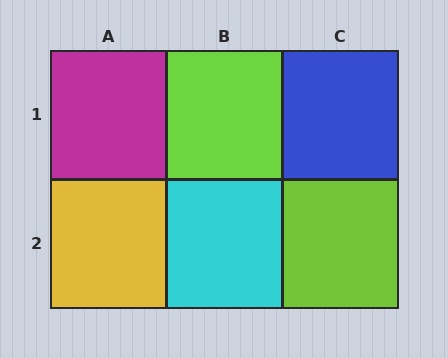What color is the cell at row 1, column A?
Magenta.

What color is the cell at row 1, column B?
Lime.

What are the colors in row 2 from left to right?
Yellow, cyan, lime.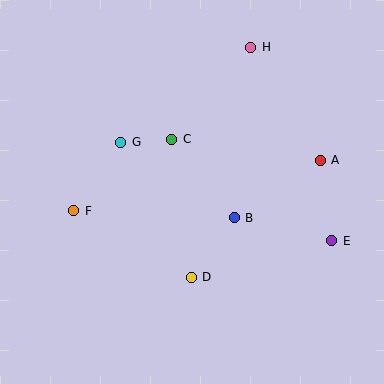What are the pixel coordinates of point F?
Point F is at (74, 211).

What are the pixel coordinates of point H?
Point H is at (251, 47).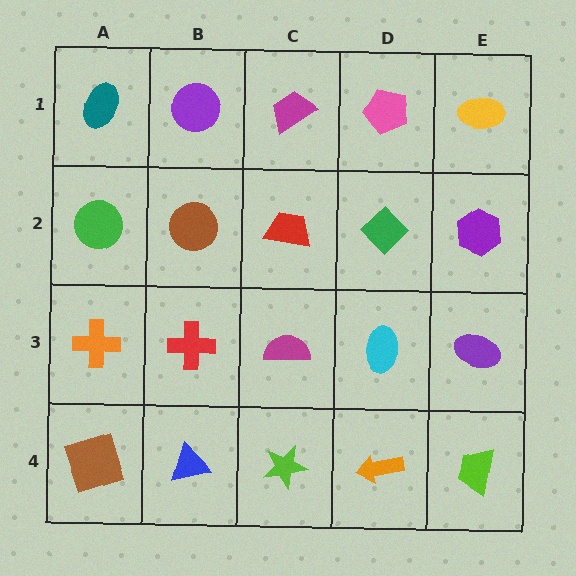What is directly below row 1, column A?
A green circle.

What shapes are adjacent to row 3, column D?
A green diamond (row 2, column D), an orange arrow (row 4, column D), a magenta semicircle (row 3, column C), a purple ellipse (row 3, column E).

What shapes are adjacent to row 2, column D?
A pink pentagon (row 1, column D), a cyan ellipse (row 3, column D), a red trapezoid (row 2, column C), a purple hexagon (row 2, column E).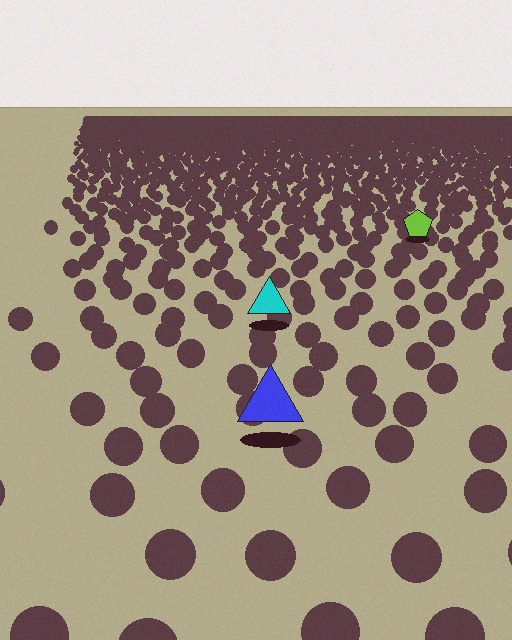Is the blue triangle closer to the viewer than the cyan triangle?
Yes. The blue triangle is closer — you can tell from the texture gradient: the ground texture is coarser near it.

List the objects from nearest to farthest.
From nearest to farthest: the blue triangle, the cyan triangle, the lime pentagon.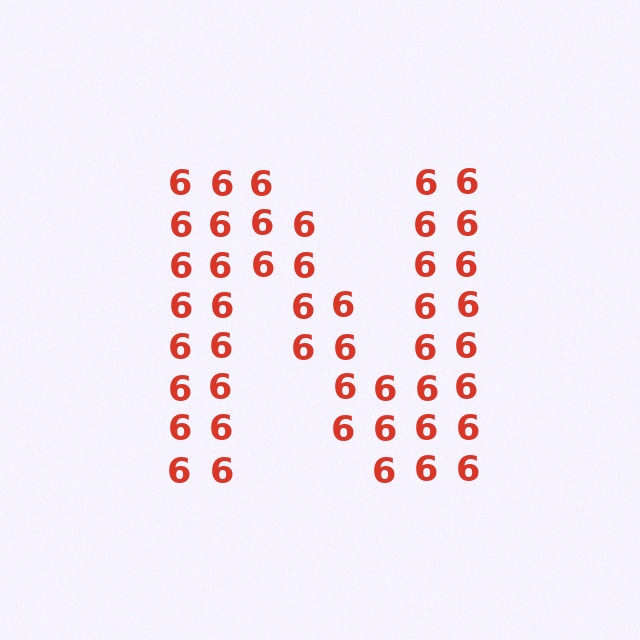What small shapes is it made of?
It is made of small digit 6's.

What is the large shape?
The large shape is the letter N.